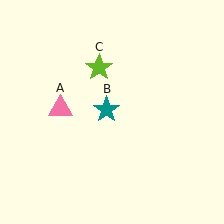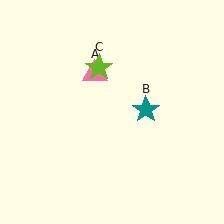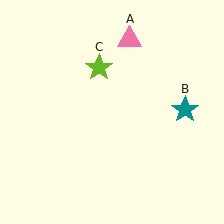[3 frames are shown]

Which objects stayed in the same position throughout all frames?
Lime star (object C) remained stationary.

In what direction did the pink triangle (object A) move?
The pink triangle (object A) moved up and to the right.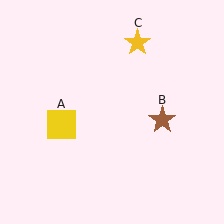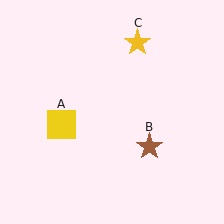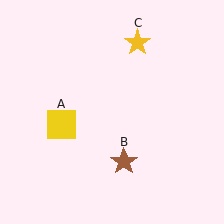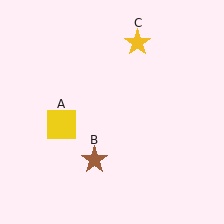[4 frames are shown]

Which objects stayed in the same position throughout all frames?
Yellow square (object A) and yellow star (object C) remained stationary.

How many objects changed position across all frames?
1 object changed position: brown star (object B).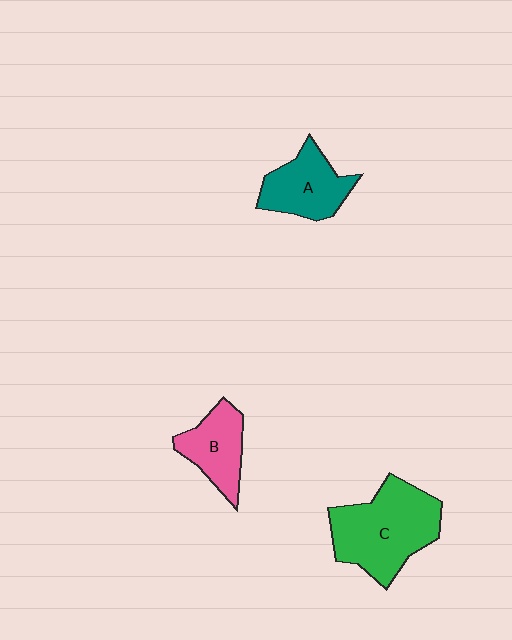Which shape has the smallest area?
Shape B (pink).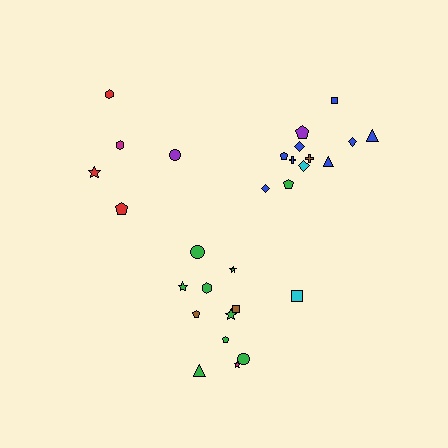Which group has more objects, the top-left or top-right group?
The top-right group.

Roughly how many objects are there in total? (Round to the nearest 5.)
Roughly 30 objects in total.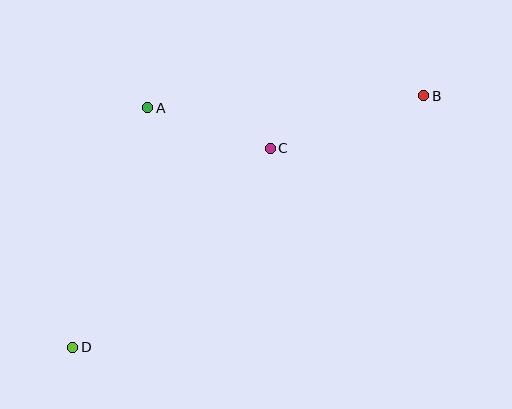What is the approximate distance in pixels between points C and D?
The distance between C and D is approximately 280 pixels.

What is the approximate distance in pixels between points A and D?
The distance between A and D is approximately 251 pixels.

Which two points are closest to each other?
Points A and C are closest to each other.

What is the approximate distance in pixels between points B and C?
The distance between B and C is approximately 162 pixels.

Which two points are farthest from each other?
Points B and D are farthest from each other.